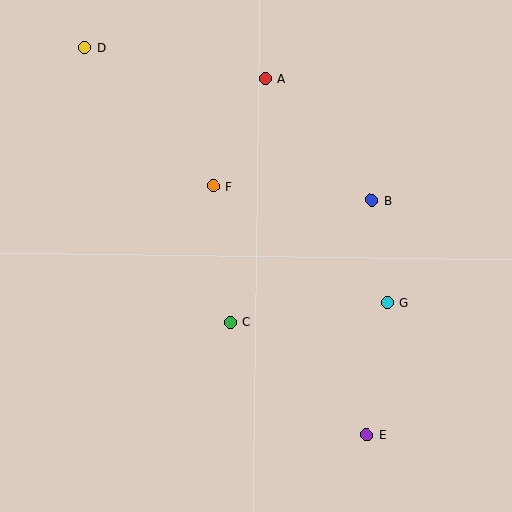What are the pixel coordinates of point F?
Point F is at (213, 186).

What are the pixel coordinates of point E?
Point E is at (366, 435).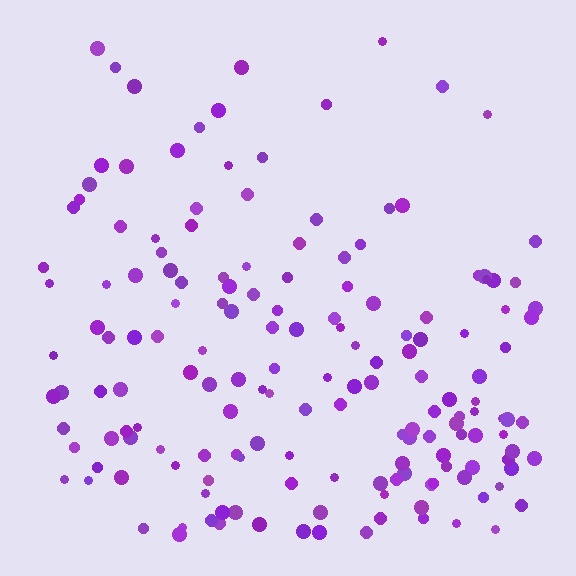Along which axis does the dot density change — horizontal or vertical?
Vertical.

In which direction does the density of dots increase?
From top to bottom, with the bottom side densest.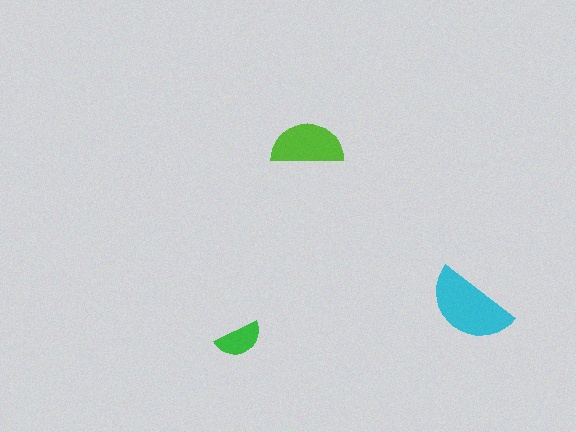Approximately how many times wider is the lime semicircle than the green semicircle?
About 1.5 times wider.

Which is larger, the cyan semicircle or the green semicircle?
The cyan one.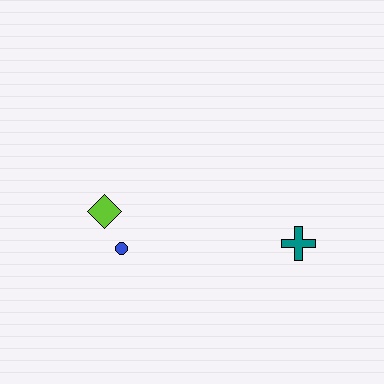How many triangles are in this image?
There are no triangles.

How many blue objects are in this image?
There is 1 blue object.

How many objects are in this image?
There are 3 objects.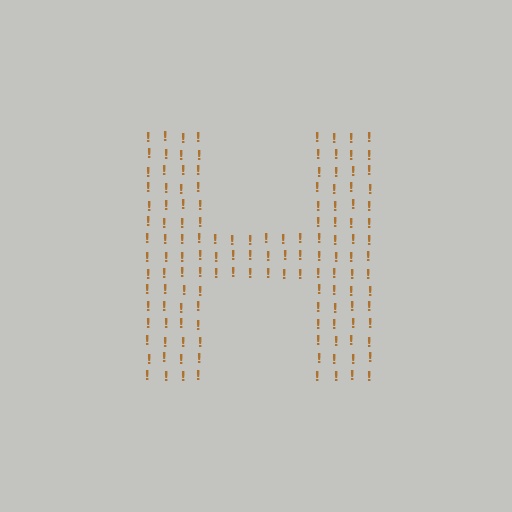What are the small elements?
The small elements are exclamation marks.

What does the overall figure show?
The overall figure shows the letter H.